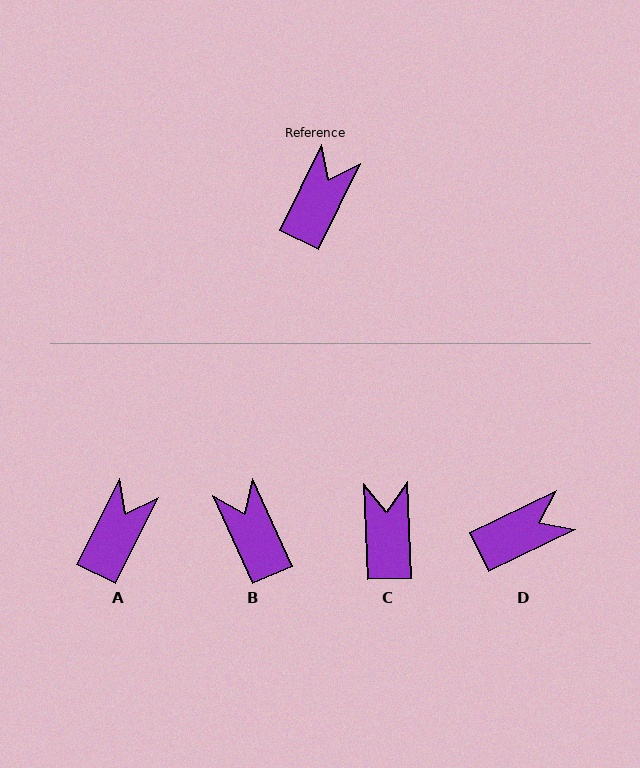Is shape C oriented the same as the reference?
No, it is off by about 28 degrees.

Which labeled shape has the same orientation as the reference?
A.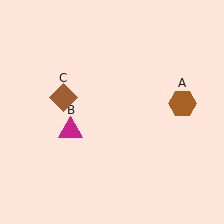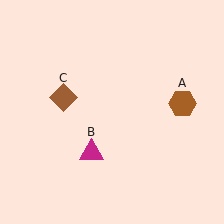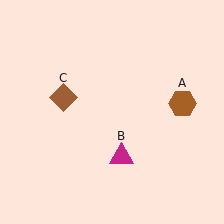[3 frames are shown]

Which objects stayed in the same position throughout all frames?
Brown hexagon (object A) and brown diamond (object C) remained stationary.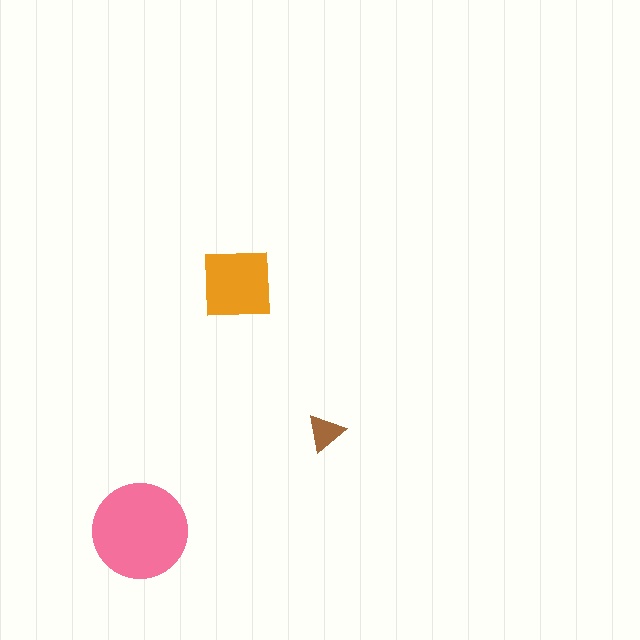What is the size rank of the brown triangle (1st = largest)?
3rd.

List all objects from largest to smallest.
The pink circle, the orange square, the brown triangle.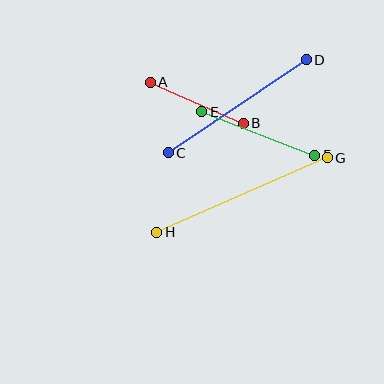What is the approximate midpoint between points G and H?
The midpoint is at approximately (242, 195) pixels.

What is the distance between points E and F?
The distance is approximately 121 pixels.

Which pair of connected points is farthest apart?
Points G and H are farthest apart.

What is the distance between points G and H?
The distance is approximately 186 pixels.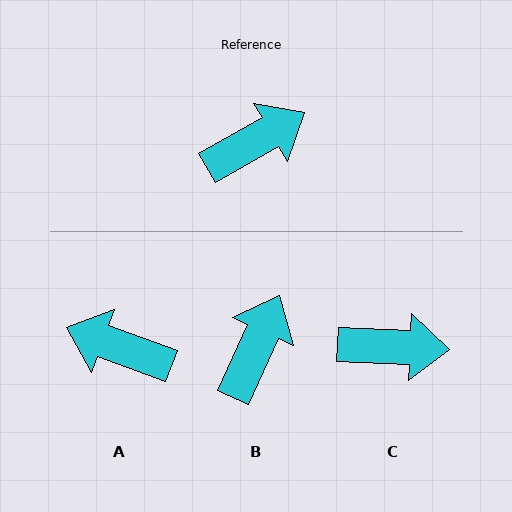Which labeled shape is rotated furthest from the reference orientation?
A, about 130 degrees away.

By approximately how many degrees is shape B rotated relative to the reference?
Approximately 36 degrees counter-clockwise.